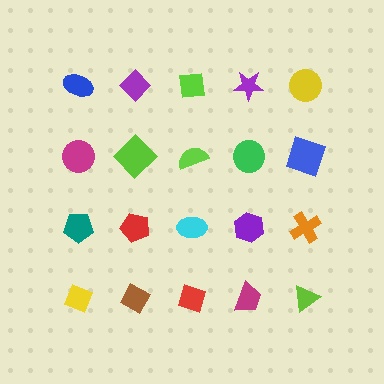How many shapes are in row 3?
5 shapes.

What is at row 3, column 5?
An orange cross.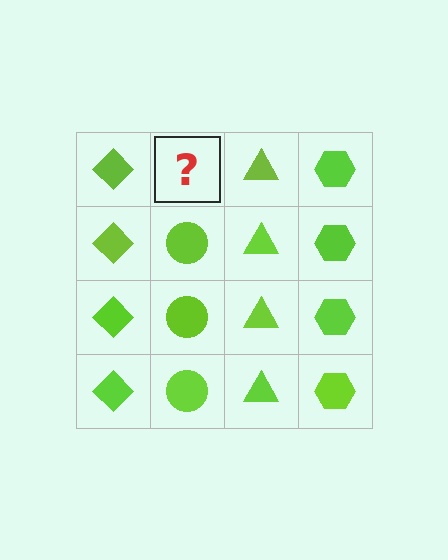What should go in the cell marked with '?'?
The missing cell should contain a lime circle.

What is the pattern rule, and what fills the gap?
The rule is that each column has a consistent shape. The gap should be filled with a lime circle.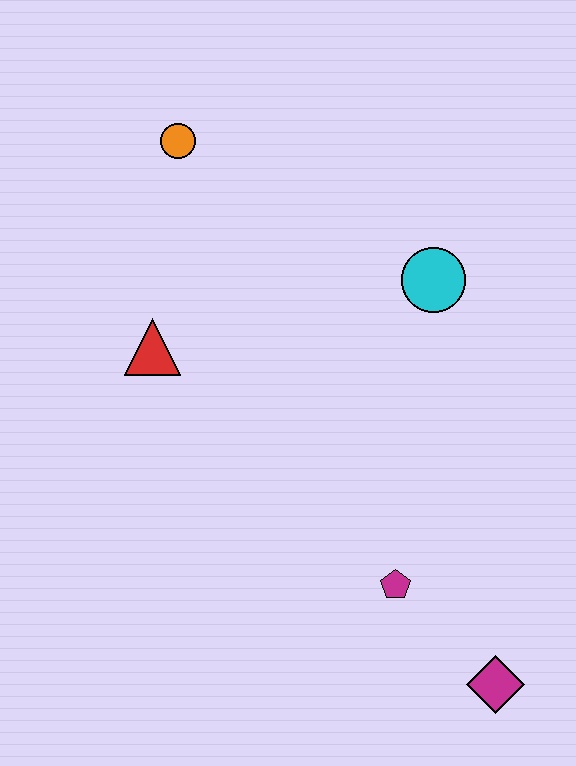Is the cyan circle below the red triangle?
No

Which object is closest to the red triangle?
The orange circle is closest to the red triangle.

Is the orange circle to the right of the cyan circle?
No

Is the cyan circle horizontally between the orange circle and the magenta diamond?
Yes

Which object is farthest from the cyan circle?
The magenta diamond is farthest from the cyan circle.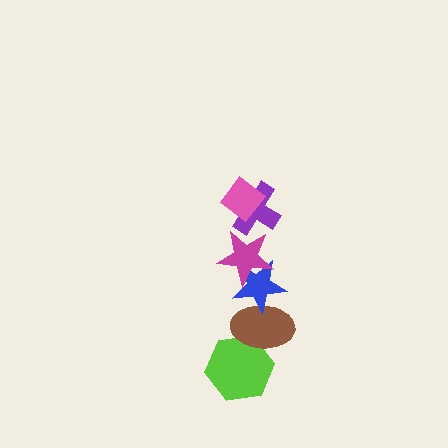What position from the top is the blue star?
The blue star is 4th from the top.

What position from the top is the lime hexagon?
The lime hexagon is 6th from the top.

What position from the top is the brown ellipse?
The brown ellipse is 5th from the top.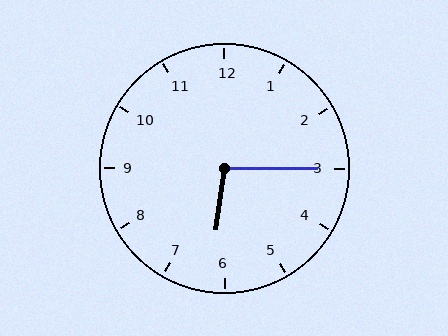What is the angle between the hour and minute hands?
Approximately 98 degrees.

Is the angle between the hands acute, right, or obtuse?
It is obtuse.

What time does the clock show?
6:15.